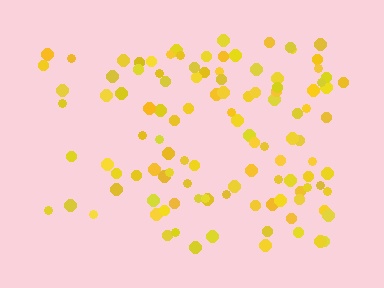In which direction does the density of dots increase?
From left to right, with the right side densest.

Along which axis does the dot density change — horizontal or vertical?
Horizontal.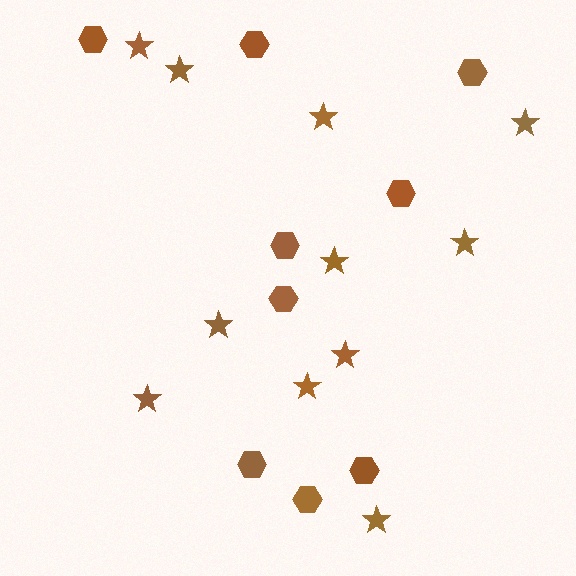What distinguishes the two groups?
There are 2 groups: one group of stars (11) and one group of hexagons (9).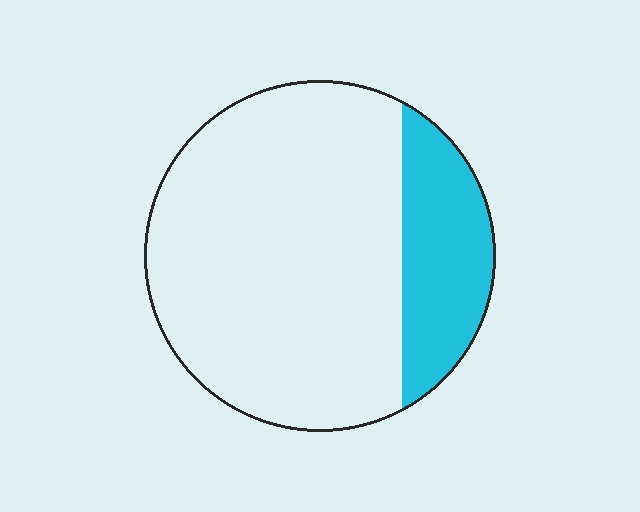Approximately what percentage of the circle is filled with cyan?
Approximately 20%.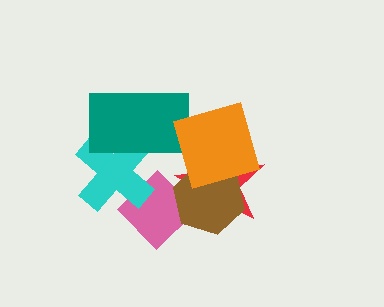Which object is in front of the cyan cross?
The teal rectangle is in front of the cyan cross.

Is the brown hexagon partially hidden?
Yes, it is partially covered by another shape.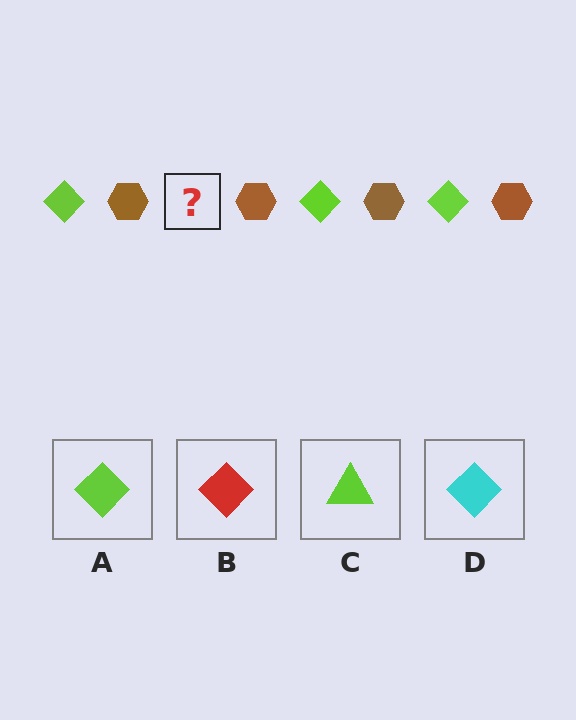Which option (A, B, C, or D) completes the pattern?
A.